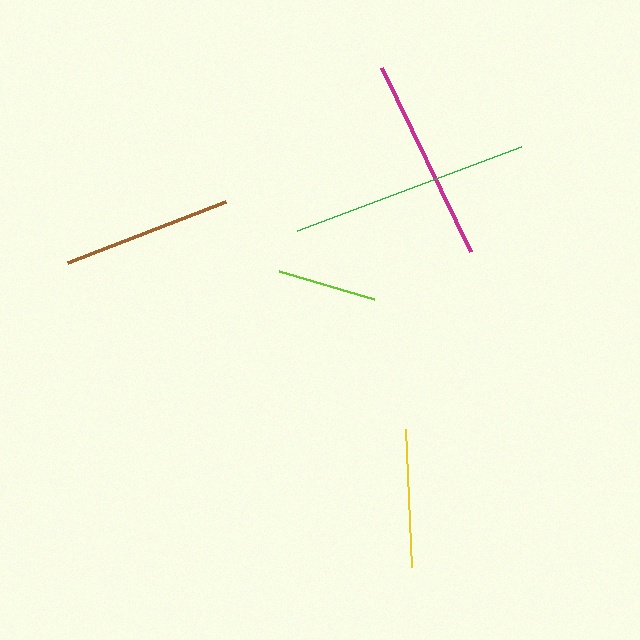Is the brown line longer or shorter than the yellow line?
The brown line is longer than the yellow line.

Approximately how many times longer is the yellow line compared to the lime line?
The yellow line is approximately 1.4 times the length of the lime line.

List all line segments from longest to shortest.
From longest to shortest: green, magenta, brown, yellow, lime.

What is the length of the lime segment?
The lime segment is approximately 99 pixels long.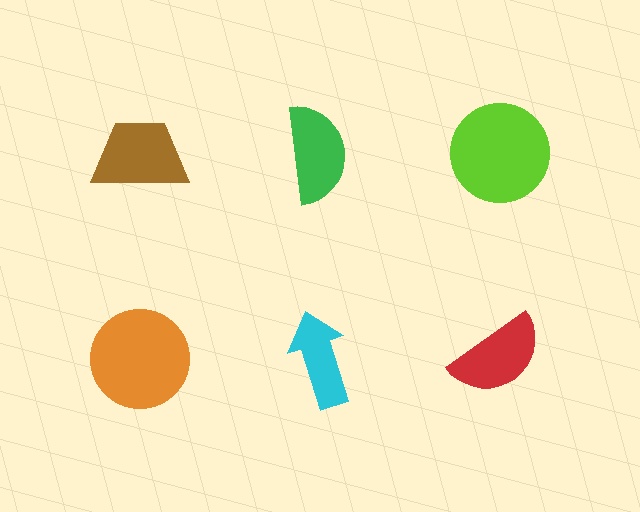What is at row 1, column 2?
A green semicircle.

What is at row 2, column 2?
A cyan arrow.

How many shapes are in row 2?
3 shapes.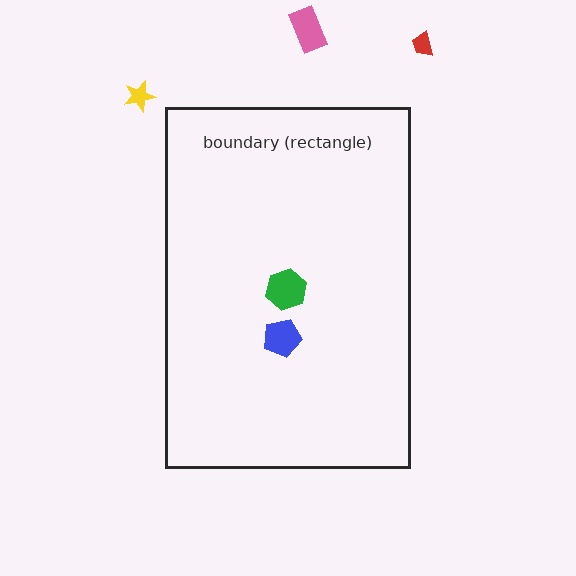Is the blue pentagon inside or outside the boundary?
Inside.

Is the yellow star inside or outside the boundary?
Outside.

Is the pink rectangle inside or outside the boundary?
Outside.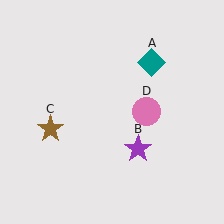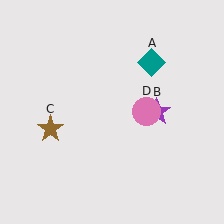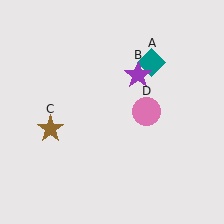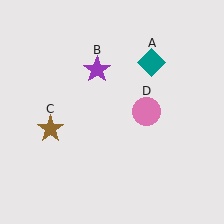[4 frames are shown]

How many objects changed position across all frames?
1 object changed position: purple star (object B).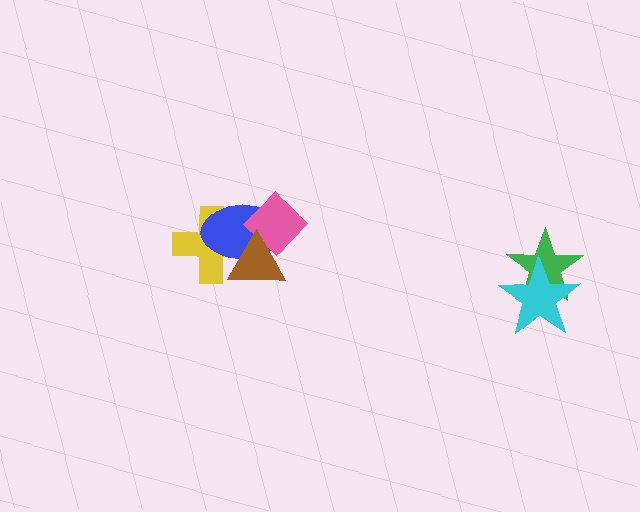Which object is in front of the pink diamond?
The brown triangle is in front of the pink diamond.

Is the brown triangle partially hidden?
No, no other shape covers it.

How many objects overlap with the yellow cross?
2 objects overlap with the yellow cross.